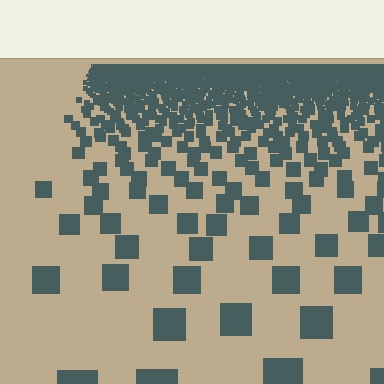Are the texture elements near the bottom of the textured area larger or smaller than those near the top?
Larger. Near the bottom, elements are closer to the viewer and appear at a bigger on-screen size.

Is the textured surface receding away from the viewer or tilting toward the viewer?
The surface is receding away from the viewer. Texture elements get smaller and denser toward the top.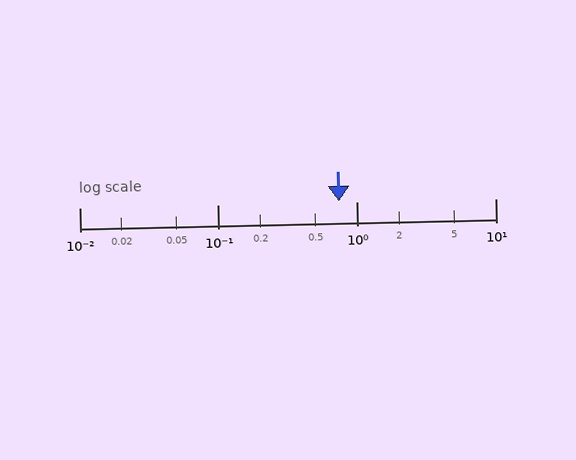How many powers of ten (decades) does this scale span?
The scale spans 3 decades, from 0.01 to 10.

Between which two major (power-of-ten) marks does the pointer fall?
The pointer is between 0.1 and 1.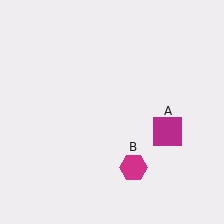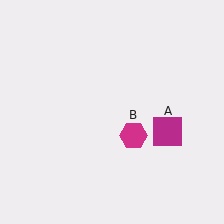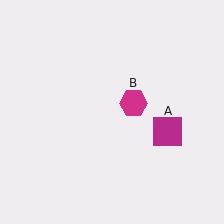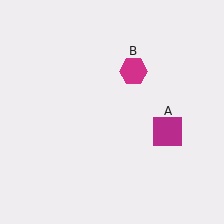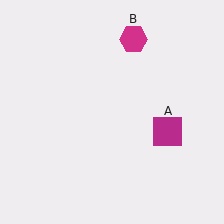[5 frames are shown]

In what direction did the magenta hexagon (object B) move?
The magenta hexagon (object B) moved up.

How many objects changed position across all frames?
1 object changed position: magenta hexagon (object B).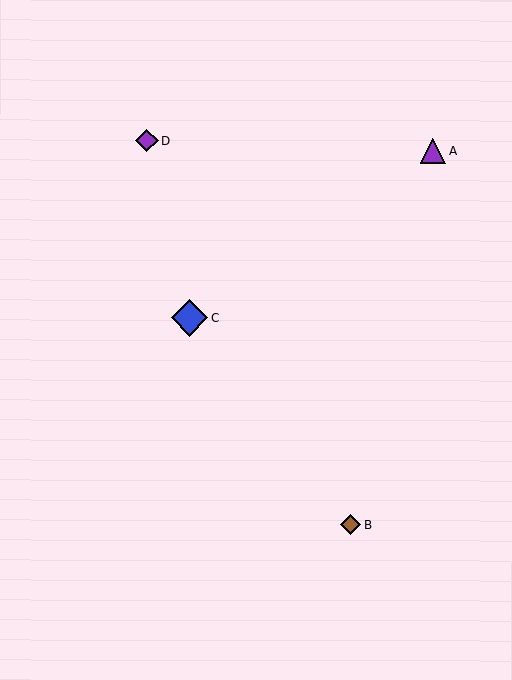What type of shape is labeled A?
Shape A is a purple triangle.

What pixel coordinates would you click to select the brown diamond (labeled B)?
Click at (350, 525) to select the brown diamond B.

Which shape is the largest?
The blue diamond (labeled C) is the largest.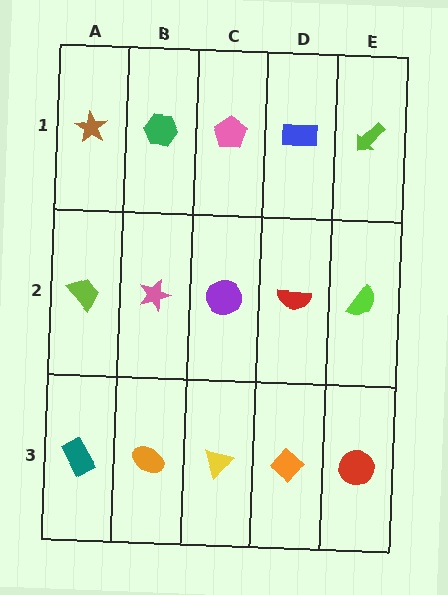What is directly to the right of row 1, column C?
A blue rectangle.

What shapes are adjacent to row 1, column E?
A lime semicircle (row 2, column E), a blue rectangle (row 1, column D).